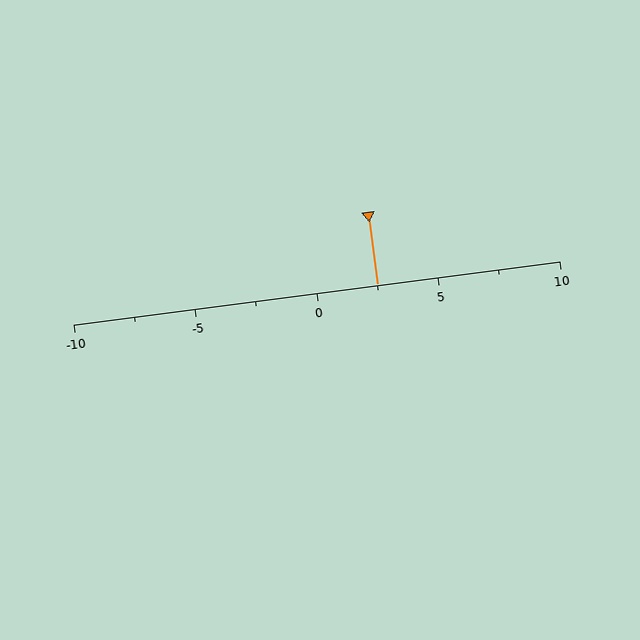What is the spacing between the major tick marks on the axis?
The major ticks are spaced 5 apart.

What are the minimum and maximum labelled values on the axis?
The axis runs from -10 to 10.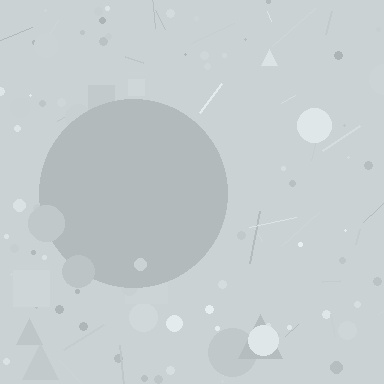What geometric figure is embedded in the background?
A circle is embedded in the background.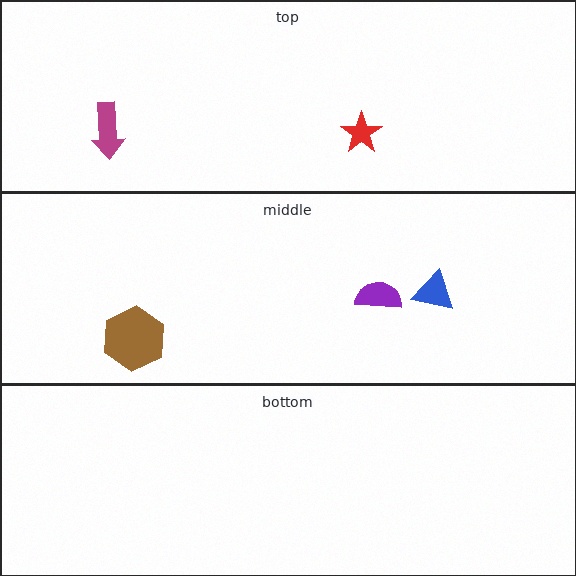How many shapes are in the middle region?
3.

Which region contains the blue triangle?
The middle region.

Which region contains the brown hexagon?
The middle region.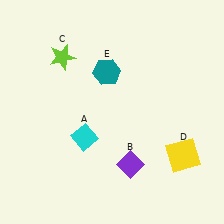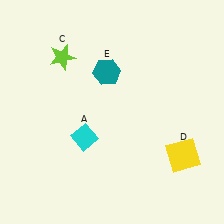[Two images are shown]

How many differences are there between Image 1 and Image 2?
There is 1 difference between the two images.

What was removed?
The purple diamond (B) was removed in Image 2.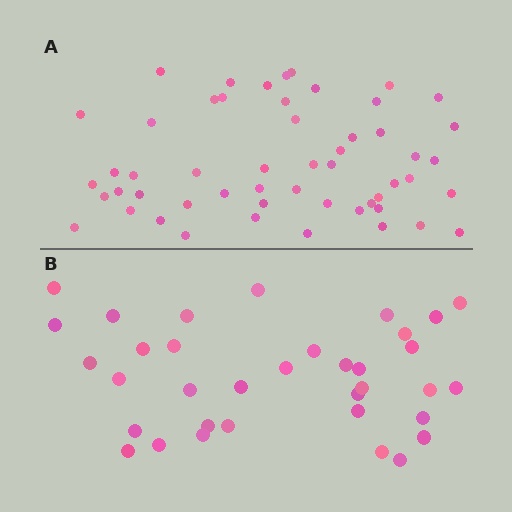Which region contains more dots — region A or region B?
Region A (the top region) has more dots.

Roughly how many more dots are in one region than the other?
Region A has approximately 20 more dots than region B.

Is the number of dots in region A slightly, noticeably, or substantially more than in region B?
Region A has substantially more. The ratio is roughly 1.5 to 1.